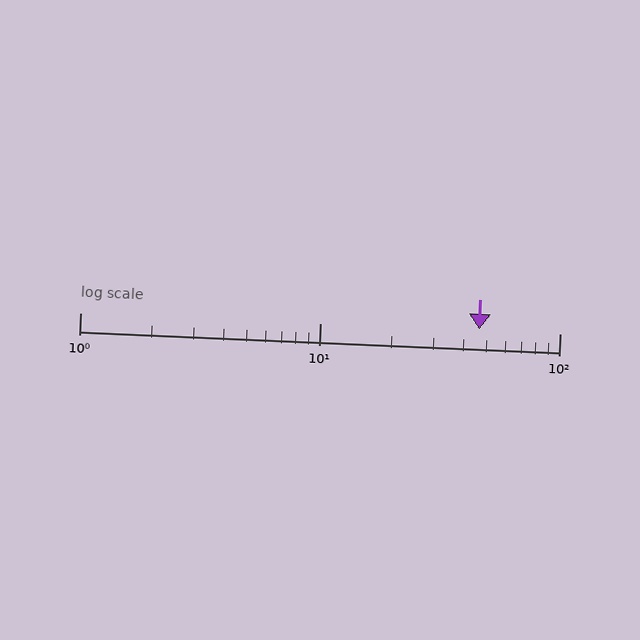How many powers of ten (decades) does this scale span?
The scale spans 2 decades, from 1 to 100.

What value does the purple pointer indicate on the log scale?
The pointer indicates approximately 46.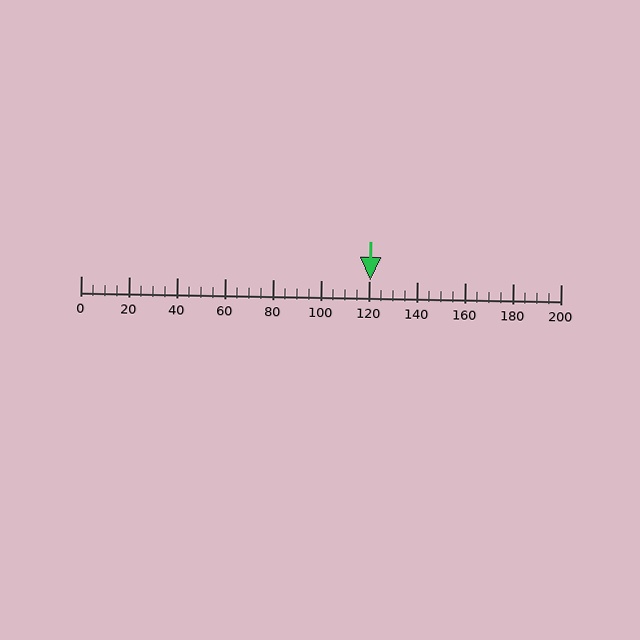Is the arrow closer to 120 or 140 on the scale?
The arrow is closer to 120.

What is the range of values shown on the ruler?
The ruler shows values from 0 to 200.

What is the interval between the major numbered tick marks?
The major tick marks are spaced 20 units apart.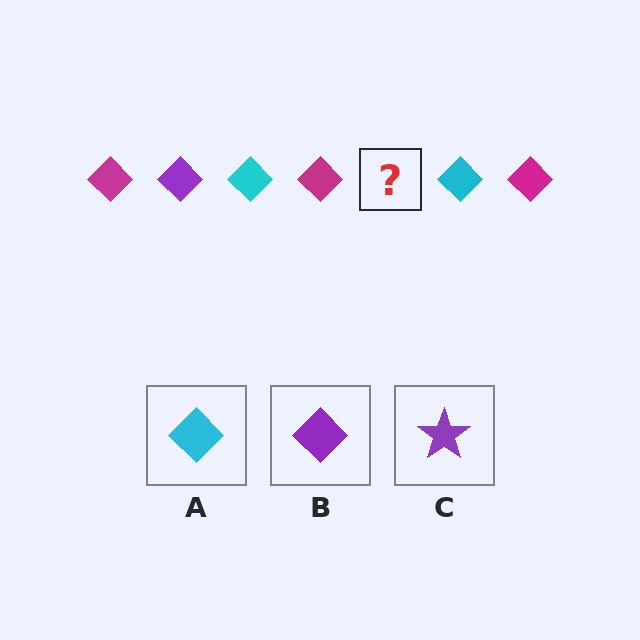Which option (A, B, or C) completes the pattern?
B.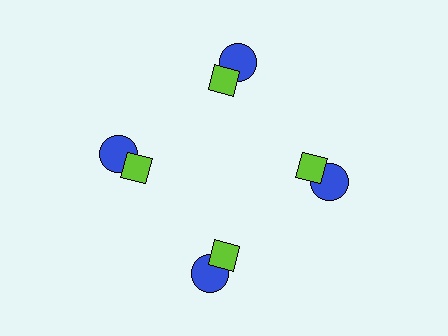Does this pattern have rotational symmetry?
Yes, this pattern has 4-fold rotational symmetry. It looks the same after rotating 90 degrees around the center.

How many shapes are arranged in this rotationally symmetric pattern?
There are 8 shapes, arranged in 4 groups of 2.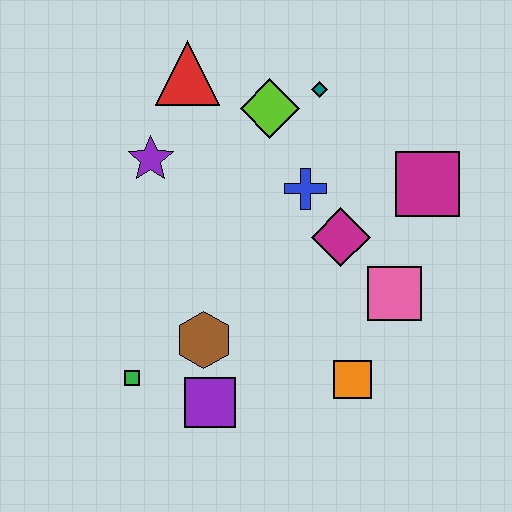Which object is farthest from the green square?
The magenta square is farthest from the green square.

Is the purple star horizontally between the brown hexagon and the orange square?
No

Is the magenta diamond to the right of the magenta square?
No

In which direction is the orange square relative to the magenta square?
The orange square is below the magenta square.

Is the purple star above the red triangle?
No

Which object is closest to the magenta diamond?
The blue cross is closest to the magenta diamond.